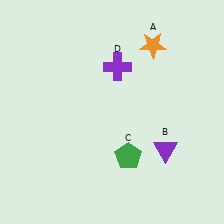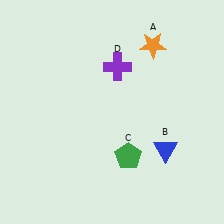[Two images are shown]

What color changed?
The triangle (B) changed from purple in Image 1 to blue in Image 2.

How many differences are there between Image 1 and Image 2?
There is 1 difference between the two images.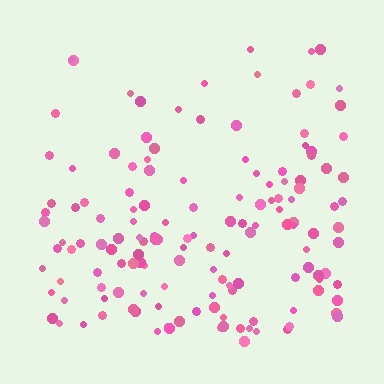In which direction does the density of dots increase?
From top to bottom, with the bottom side densest.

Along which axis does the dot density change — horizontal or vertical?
Vertical.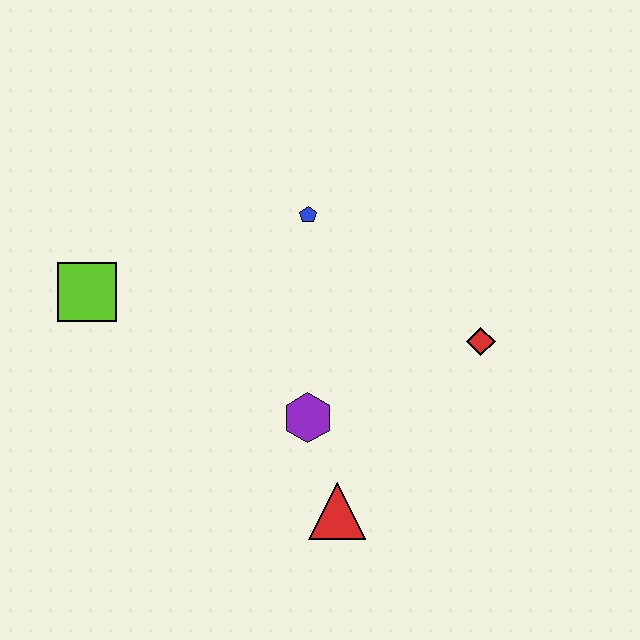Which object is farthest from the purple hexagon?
The lime square is farthest from the purple hexagon.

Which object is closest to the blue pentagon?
The purple hexagon is closest to the blue pentagon.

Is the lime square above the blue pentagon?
No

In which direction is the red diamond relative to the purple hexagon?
The red diamond is to the right of the purple hexagon.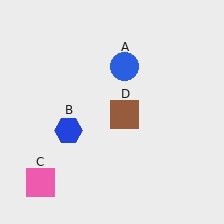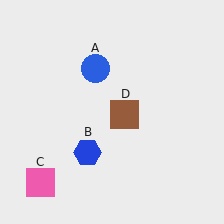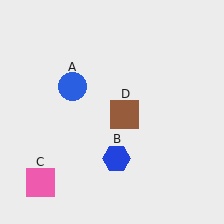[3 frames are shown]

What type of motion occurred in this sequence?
The blue circle (object A), blue hexagon (object B) rotated counterclockwise around the center of the scene.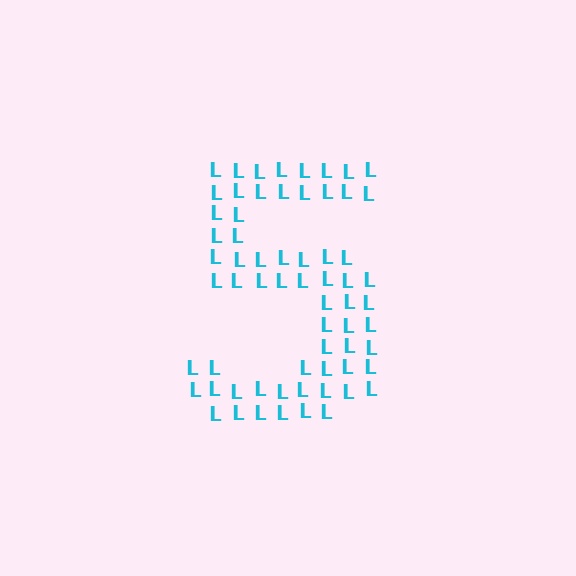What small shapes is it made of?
It is made of small letter L's.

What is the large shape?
The large shape is the digit 5.